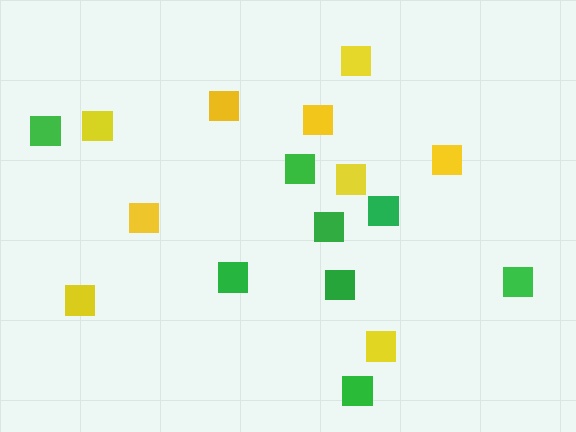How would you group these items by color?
There are 2 groups: one group of green squares (8) and one group of yellow squares (9).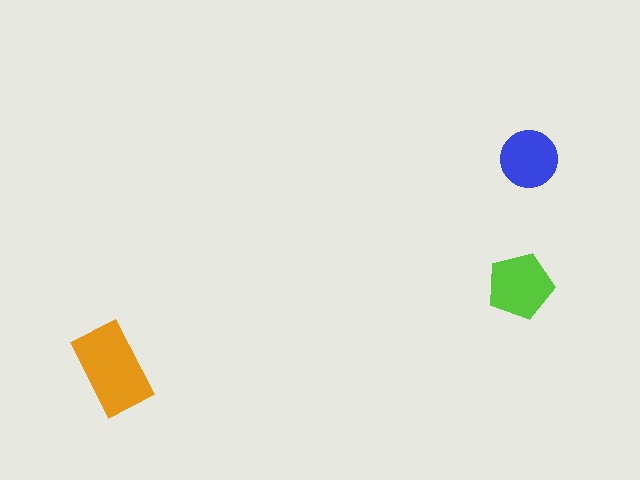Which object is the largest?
The orange rectangle.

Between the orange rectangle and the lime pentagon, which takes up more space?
The orange rectangle.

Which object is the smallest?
The blue circle.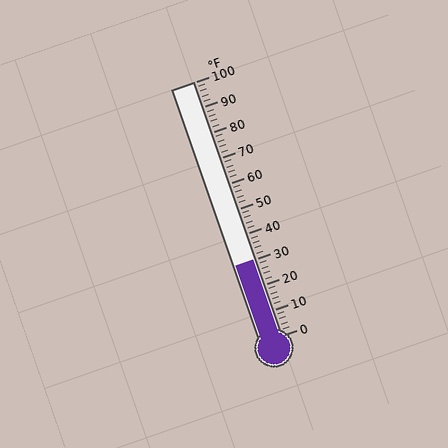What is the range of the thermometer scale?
The thermometer scale ranges from 0°F to 100°F.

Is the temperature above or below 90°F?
The temperature is below 90°F.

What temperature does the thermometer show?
The thermometer shows approximately 30°F.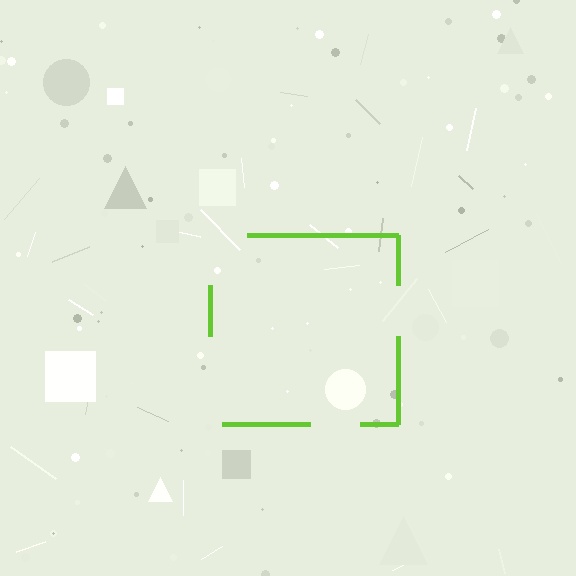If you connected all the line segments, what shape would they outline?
They would outline a square.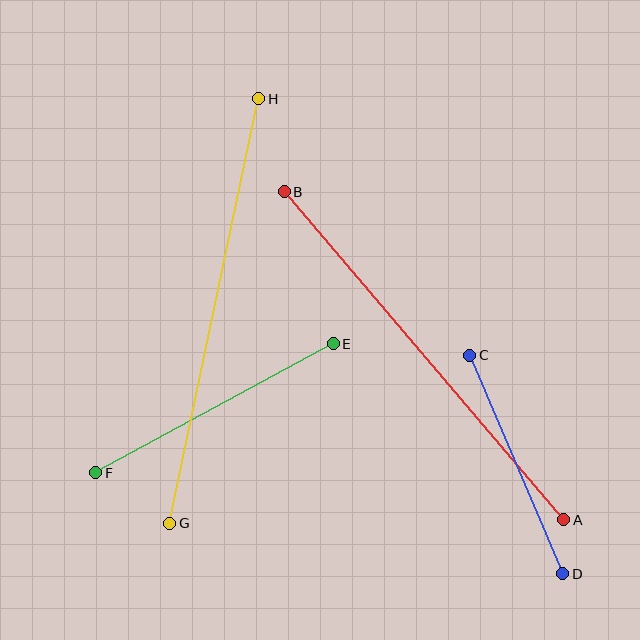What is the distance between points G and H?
The distance is approximately 434 pixels.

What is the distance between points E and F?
The distance is approximately 270 pixels.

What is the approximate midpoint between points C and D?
The midpoint is at approximately (516, 465) pixels.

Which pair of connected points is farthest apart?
Points G and H are farthest apart.